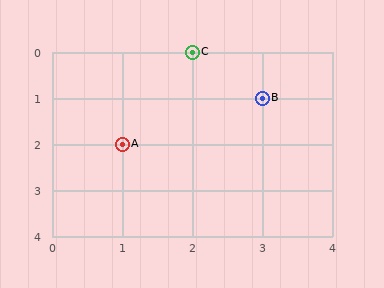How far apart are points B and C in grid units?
Points B and C are 1 column and 1 row apart (about 1.4 grid units diagonally).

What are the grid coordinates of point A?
Point A is at grid coordinates (1, 2).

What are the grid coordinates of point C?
Point C is at grid coordinates (2, 0).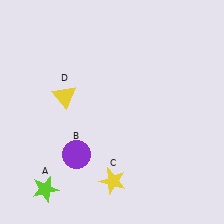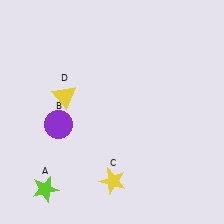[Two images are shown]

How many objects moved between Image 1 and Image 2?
1 object moved between the two images.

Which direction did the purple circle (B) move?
The purple circle (B) moved up.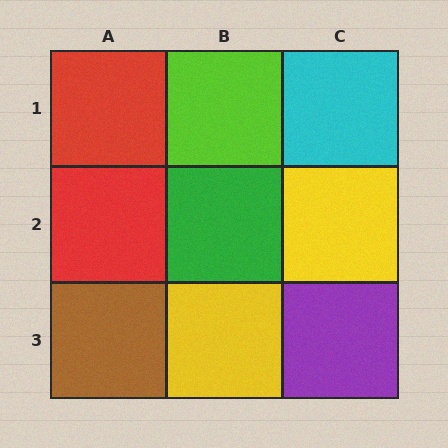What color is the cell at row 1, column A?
Red.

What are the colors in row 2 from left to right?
Red, green, yellow.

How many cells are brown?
1 cell is brown.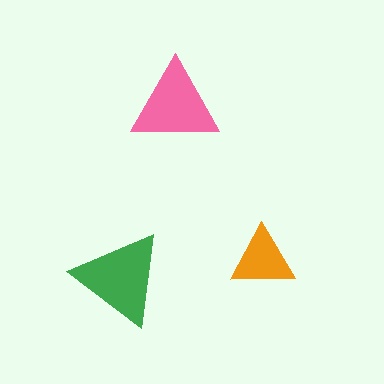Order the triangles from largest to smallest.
the green one, the pink one, the orange one.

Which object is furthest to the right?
The orange triangle is rightmost.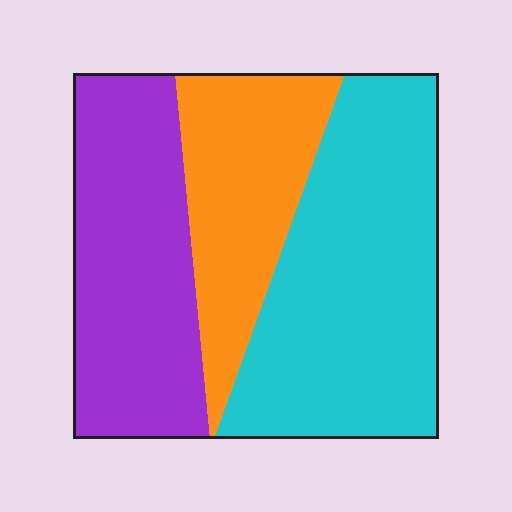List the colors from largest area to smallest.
From largest to smallest: cyan, purple, orange.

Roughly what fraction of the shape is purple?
Purple covers about 35% of the shape.